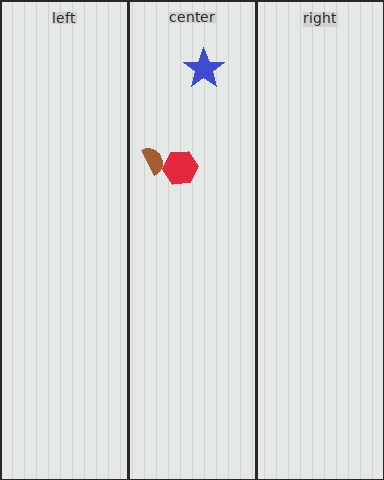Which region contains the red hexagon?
The center region.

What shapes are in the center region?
The blue star, the red hexagon, the brown semicircle.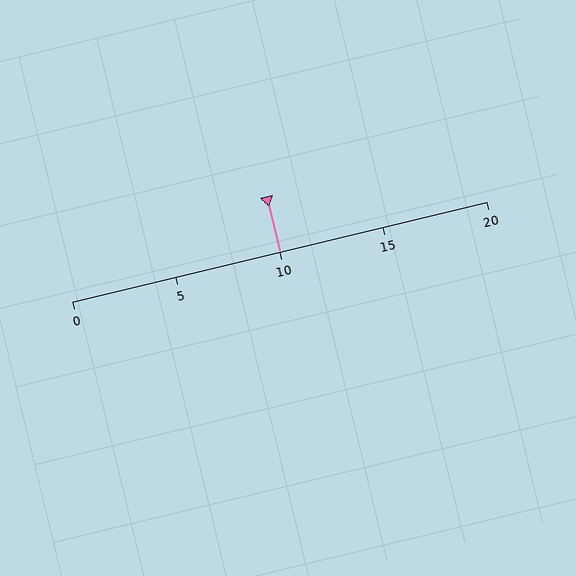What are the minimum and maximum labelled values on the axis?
The axis runs from 0 to 20.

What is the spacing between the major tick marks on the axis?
The major ticks are spaced 5 apart.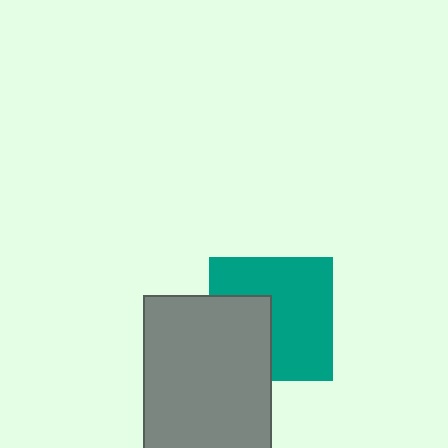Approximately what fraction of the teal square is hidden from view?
Roughly 35% of the teal square is hidden behind the gray rectangle.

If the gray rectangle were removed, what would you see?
You would see the complete teal square.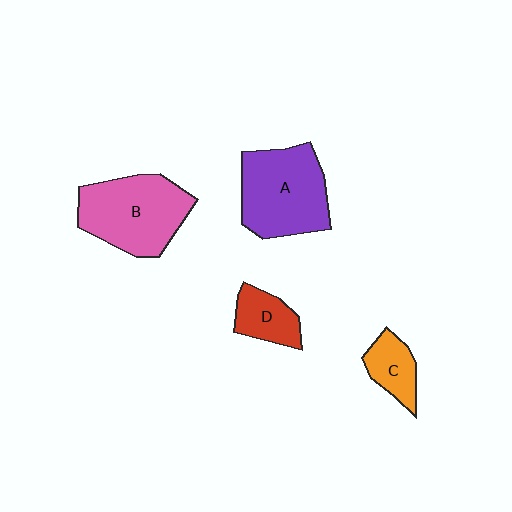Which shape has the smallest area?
Shape C (orange).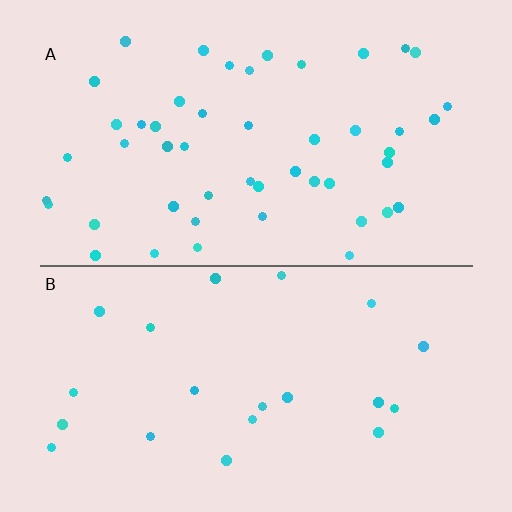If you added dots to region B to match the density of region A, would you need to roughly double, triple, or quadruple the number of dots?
Approximately double.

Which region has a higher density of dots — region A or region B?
A (the top).